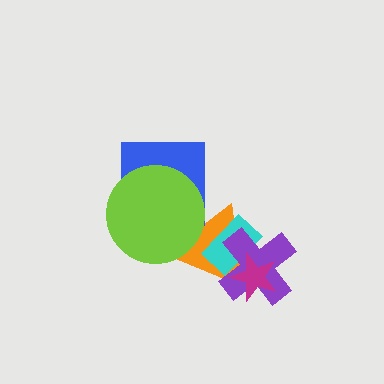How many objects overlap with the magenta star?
3 objects overlap with the magenta star.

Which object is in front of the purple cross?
The magenta star is in front of the purple cross.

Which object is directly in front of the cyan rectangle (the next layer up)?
The purple cross is directly in front of the cyan rectangle.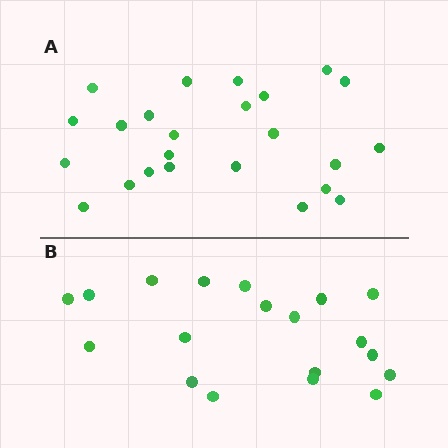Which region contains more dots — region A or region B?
Region A (the top region) has more dots.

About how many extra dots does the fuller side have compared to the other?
Region A has about 5 more dots than region B.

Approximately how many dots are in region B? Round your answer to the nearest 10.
About 20 dots. (The exact count is 19, which rounds to 20.)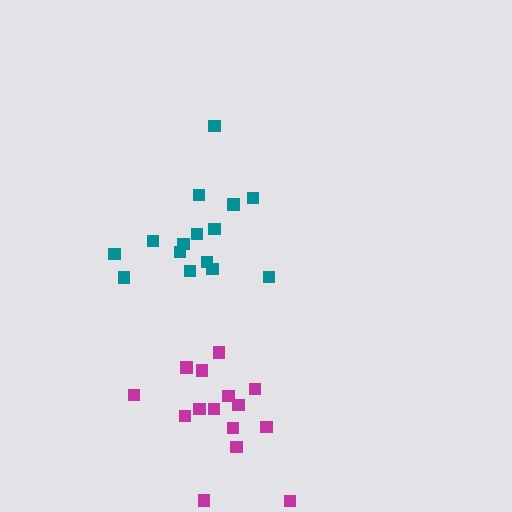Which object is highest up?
The teal cluster is topmost.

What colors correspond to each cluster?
The clusters are colored: teal, magenta.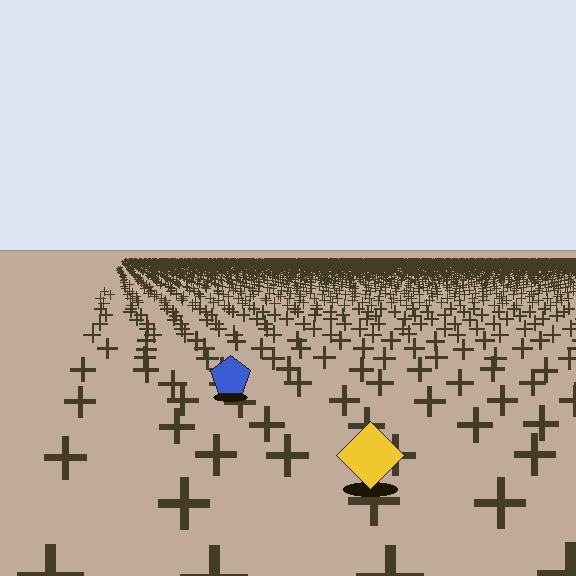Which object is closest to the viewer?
The yellow diamond is closest. The texture marks near it are larger and more spread out.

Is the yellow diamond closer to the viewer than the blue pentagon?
Yes. The yellow diamond is closer — you can tell from the texture gradient: the ground texture is coarser near it.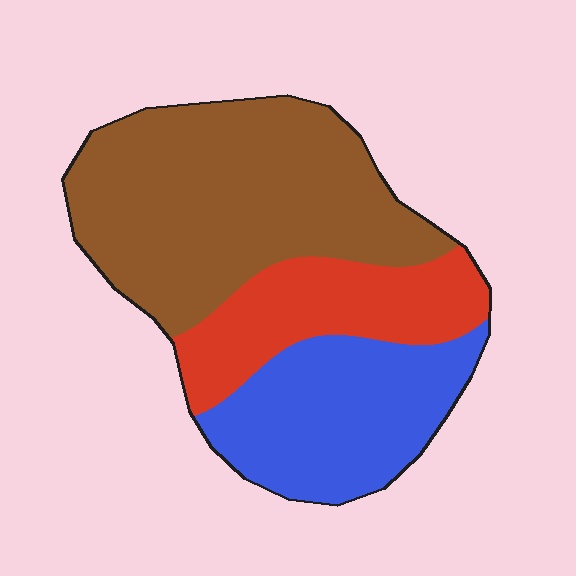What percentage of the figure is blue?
Blue takes up about one quarter (1/4) of the figure.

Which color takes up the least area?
Red, at roughly 20%.